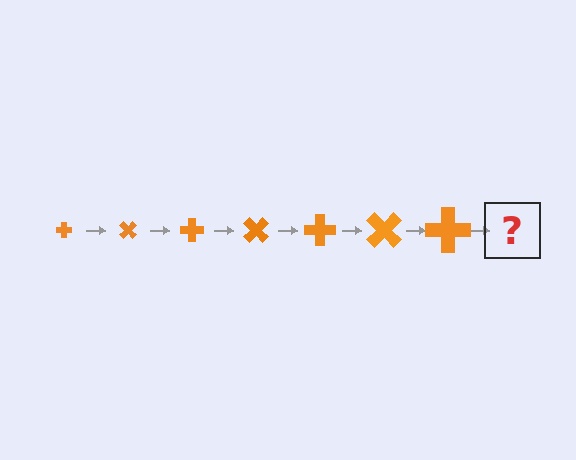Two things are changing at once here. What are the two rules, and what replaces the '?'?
The two rules are that the cross grows larger each step and it rotates 45 degrees each step. The '?' should be a cross, larger than the previous one and rotated 315 degrees from the start.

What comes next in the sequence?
The next element should be a cross, larger than the previous one and rotated 315 degrees from the start.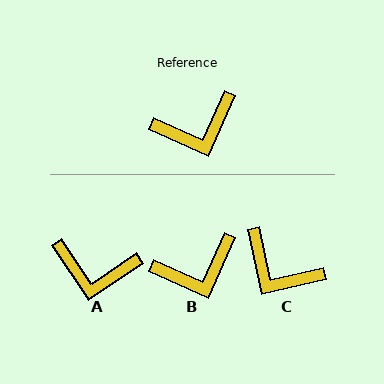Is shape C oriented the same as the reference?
No, it is off by about 54 degrees.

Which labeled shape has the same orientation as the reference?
B.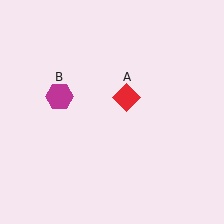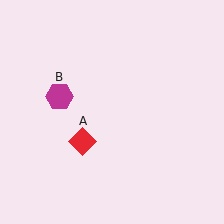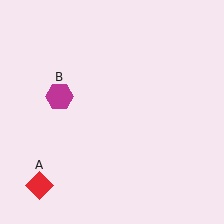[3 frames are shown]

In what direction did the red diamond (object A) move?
The red diamond (object A) moved down and to the left.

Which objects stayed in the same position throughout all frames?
Magenta hexagon (object B) remained stationary.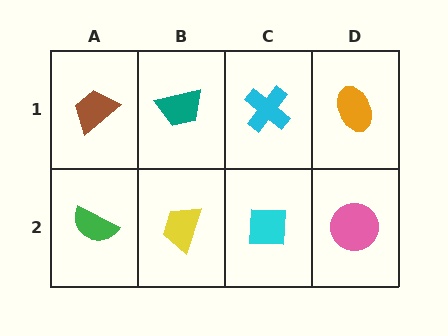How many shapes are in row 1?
4 shapes.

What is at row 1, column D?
An orange ellipse.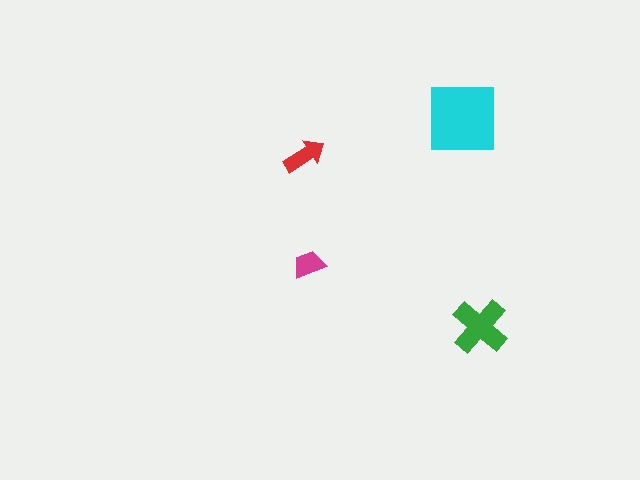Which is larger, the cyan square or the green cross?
The cyan square.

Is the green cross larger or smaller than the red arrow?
Larger.